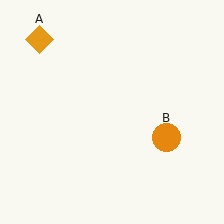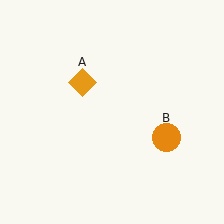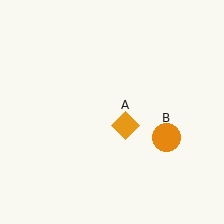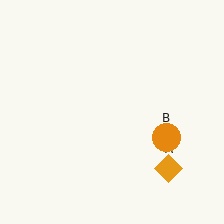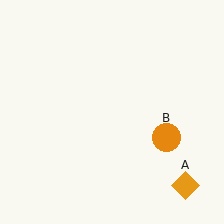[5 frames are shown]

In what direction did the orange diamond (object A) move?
The orange diamond (object A) moved down and to the right.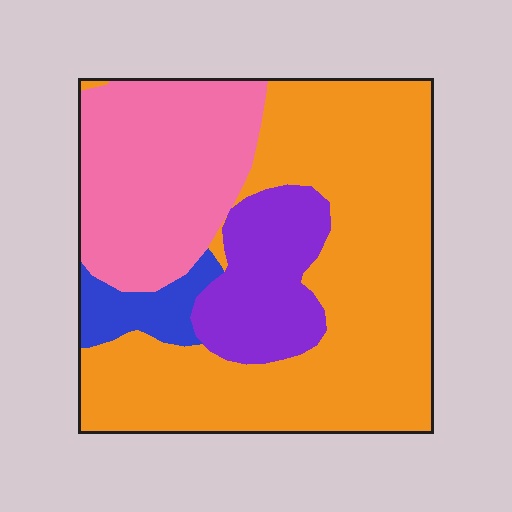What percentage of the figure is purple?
Purple takes up about one eighth (1/8) of the figure.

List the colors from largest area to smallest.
From largest to smallest: orange, pink, purple, blue.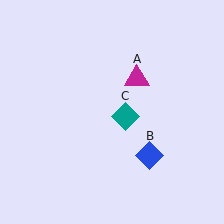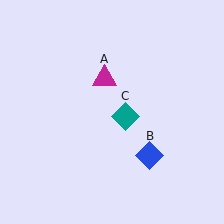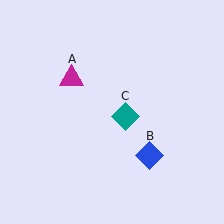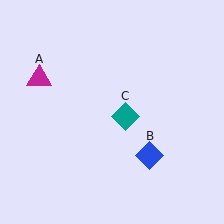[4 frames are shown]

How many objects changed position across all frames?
1 object changed position: magenta triangle (object A).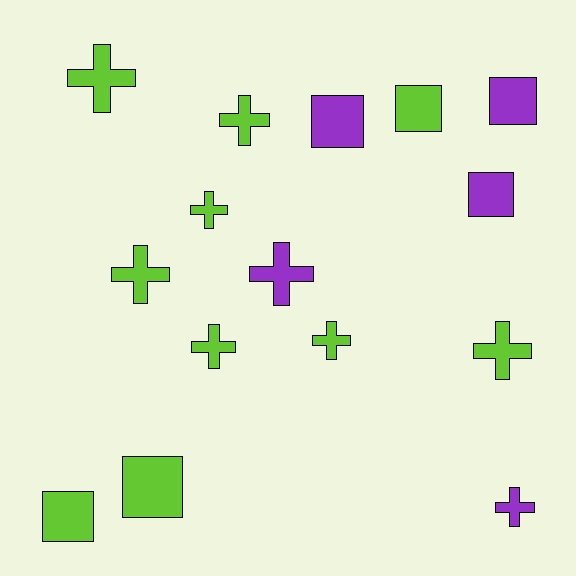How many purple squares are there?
There are 3 purple squares.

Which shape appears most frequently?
Cross, with 9 objects.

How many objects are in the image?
There are 15 objects.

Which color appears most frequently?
Lime, with 10 objects.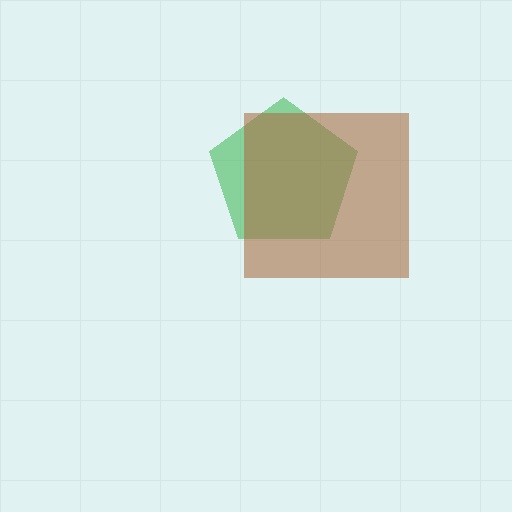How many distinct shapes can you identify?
There are 2 distinct shapes: a green pentagon, a brown square.